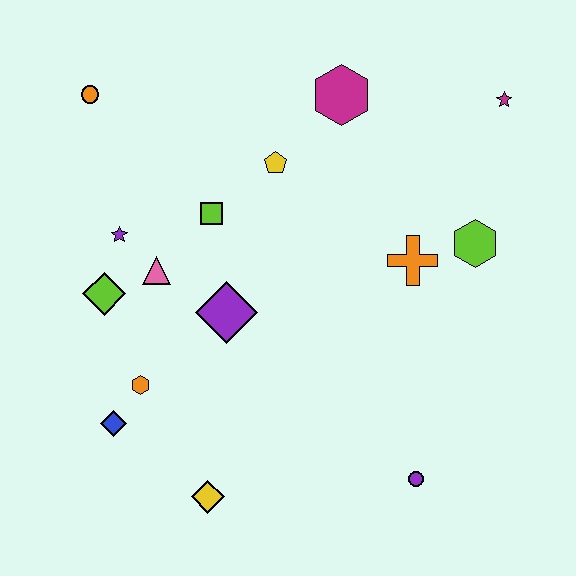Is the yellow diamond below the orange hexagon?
Yes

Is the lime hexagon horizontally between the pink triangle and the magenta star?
Yes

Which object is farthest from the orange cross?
The orange circle is farthest from the orange cross.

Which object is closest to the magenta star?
The lime hexagon is closest to the magenta star.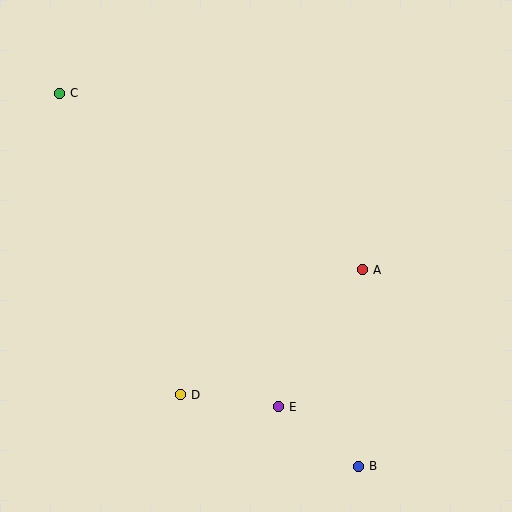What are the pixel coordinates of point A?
Point A is at (362, 270).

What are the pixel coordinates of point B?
Point B is at (358, 466).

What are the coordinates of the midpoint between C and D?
The midpoint between C and D is at (120, 244).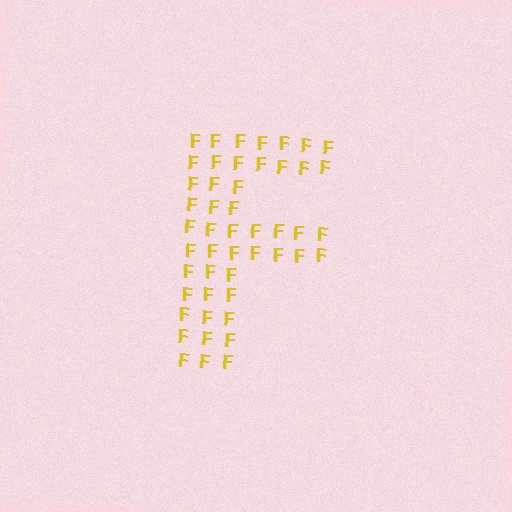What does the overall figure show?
The overall figure shows the letter F.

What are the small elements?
The small elements are letter F's.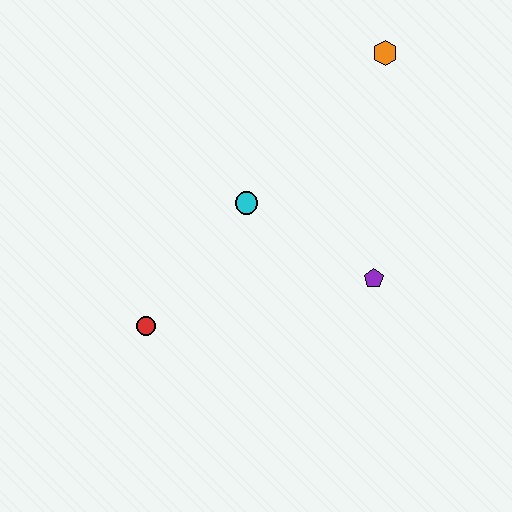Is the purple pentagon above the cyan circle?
No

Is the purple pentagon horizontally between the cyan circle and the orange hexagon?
Yes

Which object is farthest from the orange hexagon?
The red circle is farthest from the orange hexagon.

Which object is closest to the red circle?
The cyan circle is closest to the red circle.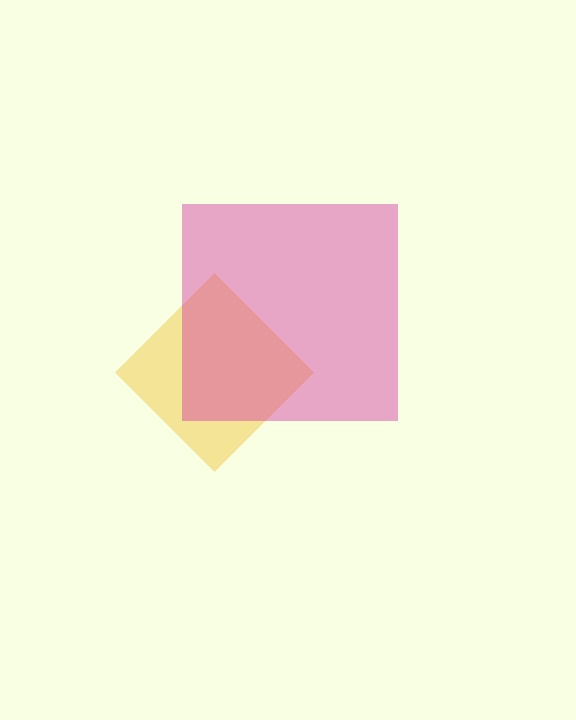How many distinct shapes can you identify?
There are 2 distinct shapes: a yellow diamond, a magenta square.